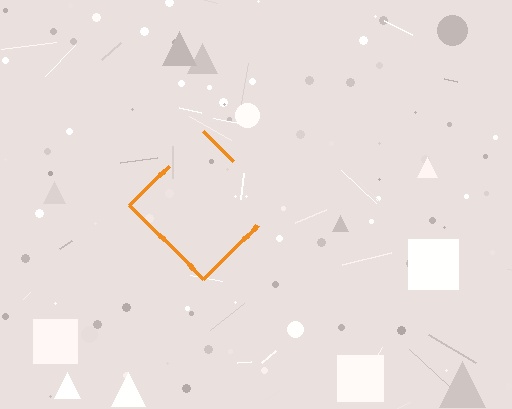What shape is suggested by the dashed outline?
The dashed outline suggests a diamond.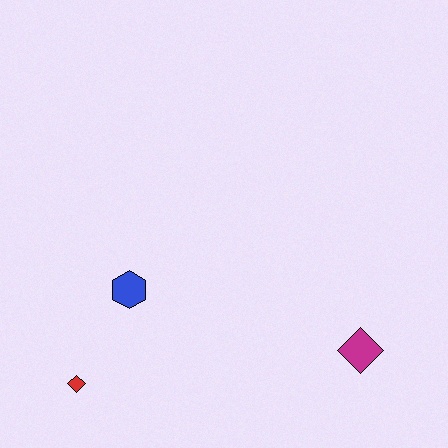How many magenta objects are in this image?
There is 1 magenta object.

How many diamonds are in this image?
There are 2 diamonds.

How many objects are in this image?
There are 3 objects.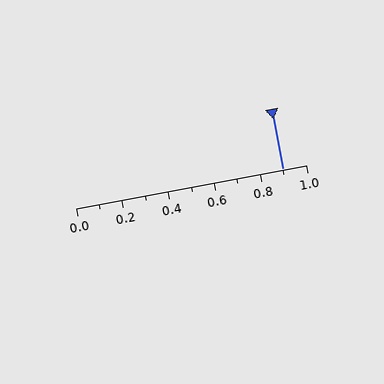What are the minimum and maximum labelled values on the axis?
The axis runs from 0.0 to 1.0.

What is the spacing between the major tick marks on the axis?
The major ticks are spaced 0.2 apart.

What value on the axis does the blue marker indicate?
The marker indicates approximately 0.9.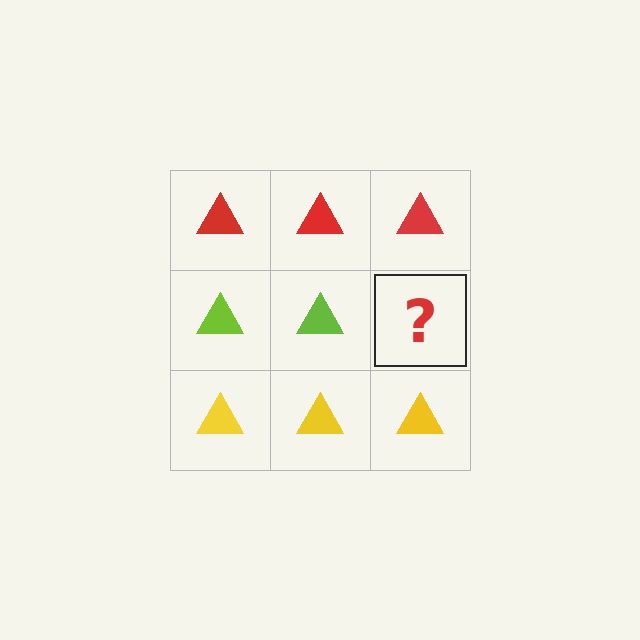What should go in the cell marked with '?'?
The missing cell should contain a lime triangle.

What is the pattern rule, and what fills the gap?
The rule is that each row has a consistent color. The gap should be filled with a lime triangle.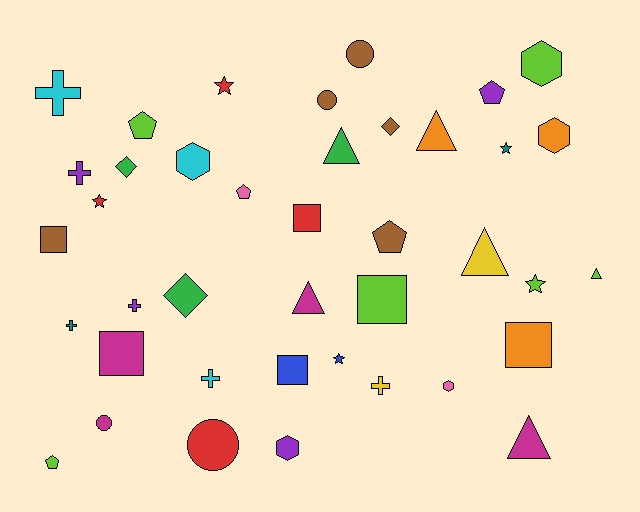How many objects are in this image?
There are 40 objects.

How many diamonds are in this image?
There are 3 diamonds.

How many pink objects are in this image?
There are 2 pink objects.